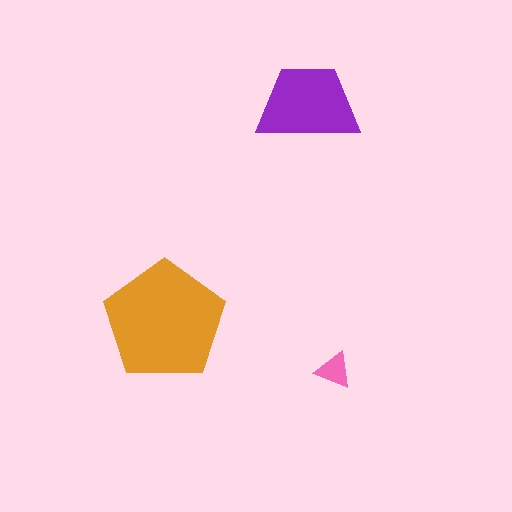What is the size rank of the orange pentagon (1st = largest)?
1st.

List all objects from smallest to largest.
The pink triangle, the purple trapezoid, the orange pentagon.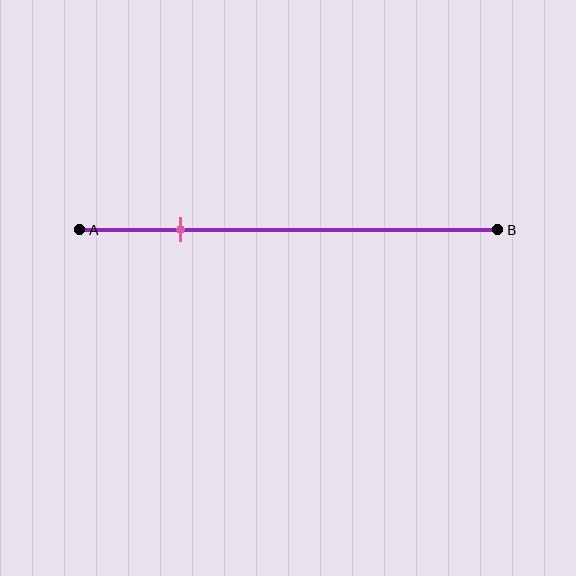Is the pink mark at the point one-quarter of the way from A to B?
Yes, the mark is approximately at the one-quarter point.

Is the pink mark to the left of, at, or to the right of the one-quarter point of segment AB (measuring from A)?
The pink mark is approximately at the one-quarter point of segment AB.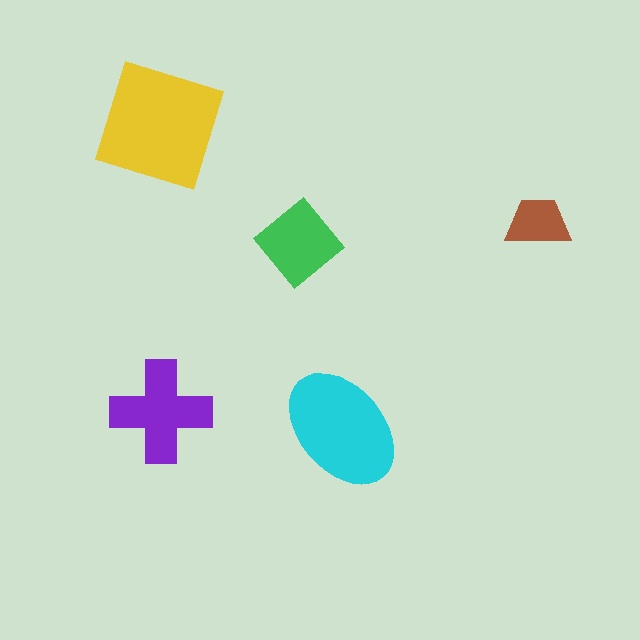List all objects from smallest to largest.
The brown trapezoid, the green diamond, the purple cross, the cyan ellipse, the yellow square.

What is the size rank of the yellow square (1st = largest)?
1st.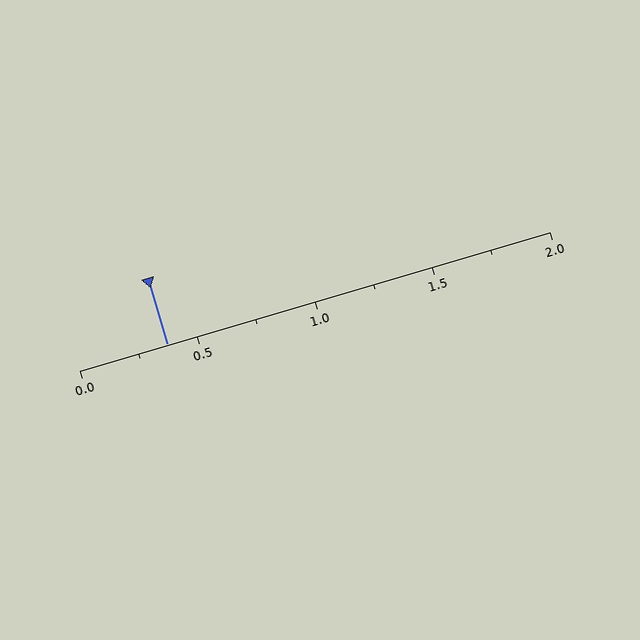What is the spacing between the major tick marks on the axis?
The major ticks are spaced 0.5 apart.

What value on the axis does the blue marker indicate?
The marker indicates approximately 0.38.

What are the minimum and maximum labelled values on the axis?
The axis runs from 0.0 to 2.0.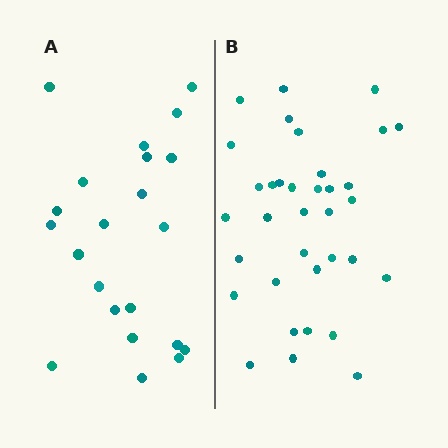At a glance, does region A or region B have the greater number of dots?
Region B (the right region) has more dots.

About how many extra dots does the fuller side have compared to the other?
Region B has approximately 15 more dots than region A.